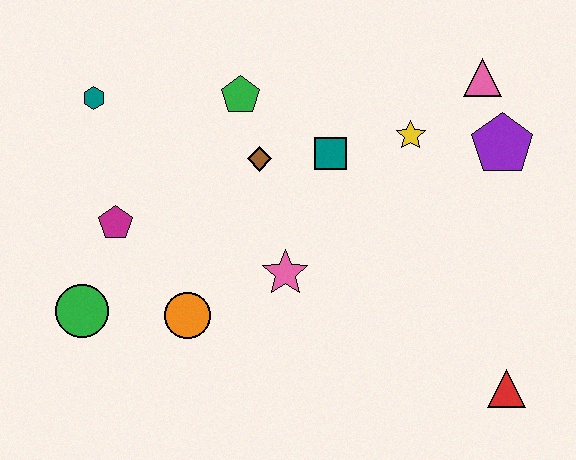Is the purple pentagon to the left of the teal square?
No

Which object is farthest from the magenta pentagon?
The red triangle is farthest from the magenta pentagon.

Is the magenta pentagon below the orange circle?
No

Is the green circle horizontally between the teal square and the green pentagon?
No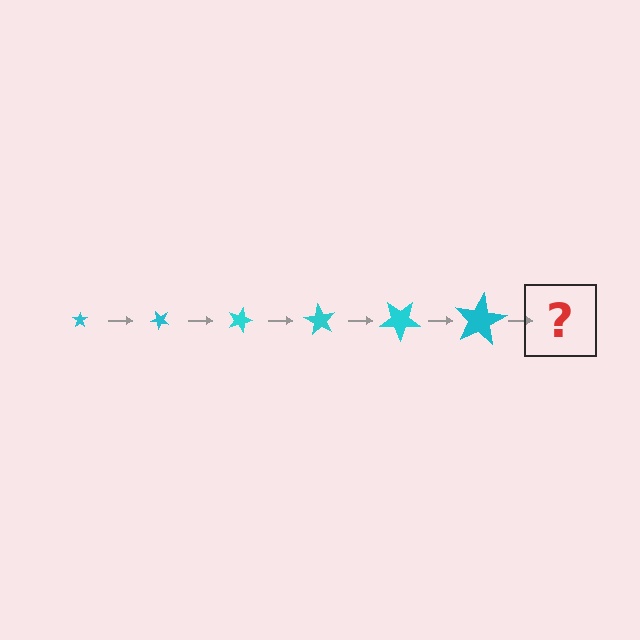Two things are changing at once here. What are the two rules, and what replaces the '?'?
The two rules are that the star grows larger each step and it rotates 45 degrees each step. The '?' should be a star, larger than the previous one and rotated 270 degrees from the start.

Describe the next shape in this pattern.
It should be a star, larger than the previous one and rotated 270 degrees from the start.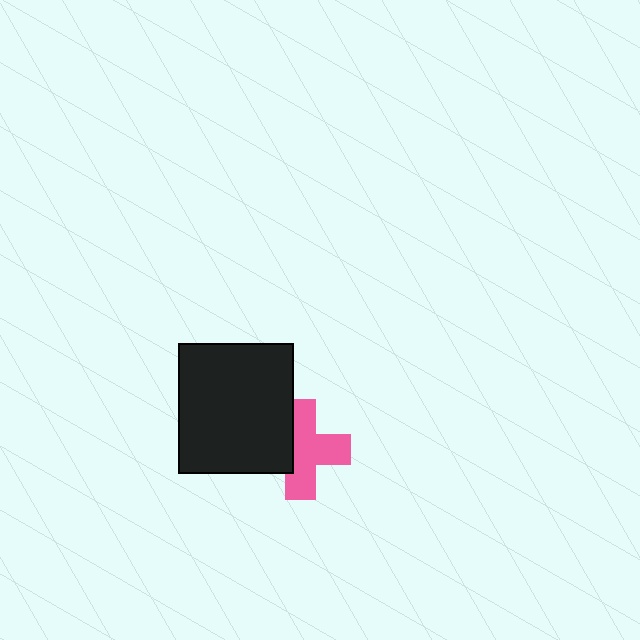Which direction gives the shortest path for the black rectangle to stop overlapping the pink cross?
Moving left gives the shortest separation.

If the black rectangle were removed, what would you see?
You would see the complete pink cross.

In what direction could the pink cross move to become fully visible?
The pink cross could move right. That would shift it out from behind the black rectangle entirely.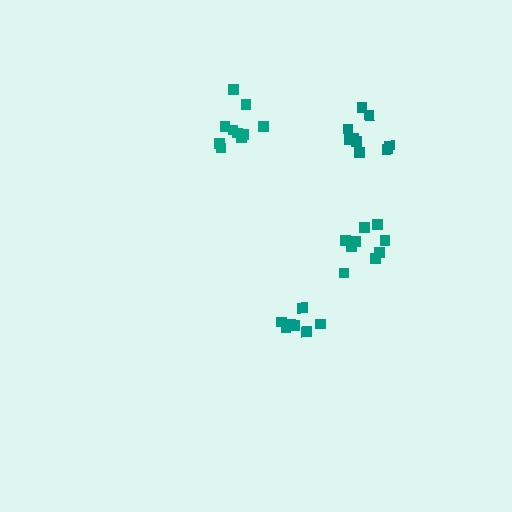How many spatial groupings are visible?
There are 4 spatial groupings.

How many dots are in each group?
Group 1: 9 dots, Group 2: 10 dots, Group 3: 7 dots, Group 4: 9 dots (35 total).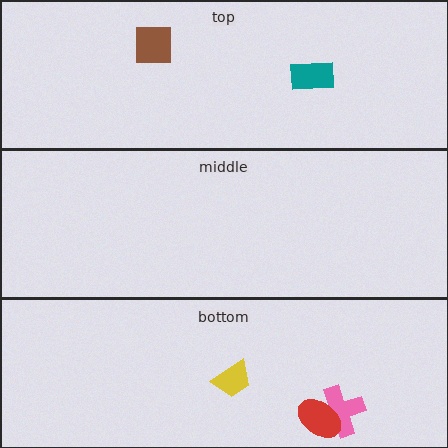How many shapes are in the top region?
2.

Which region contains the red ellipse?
The bottom region.